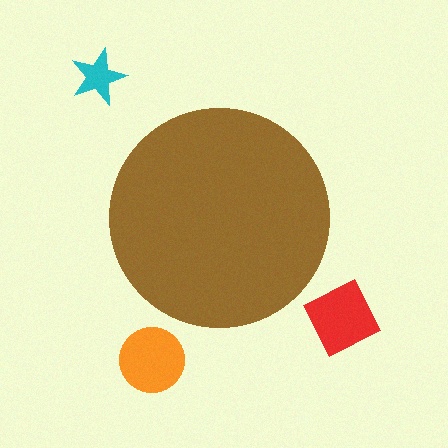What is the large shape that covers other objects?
A brown circle.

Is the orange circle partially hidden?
No, the orange circle is fully visible.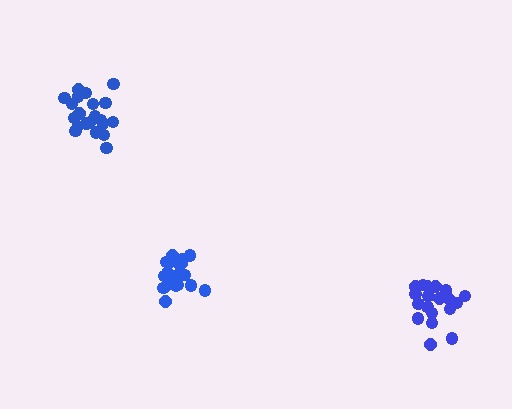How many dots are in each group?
Group 1: 19 dots, Group 2: 20 dots, Group 3: 21 dots (60 total).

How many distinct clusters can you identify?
There are 3 distinct clusters.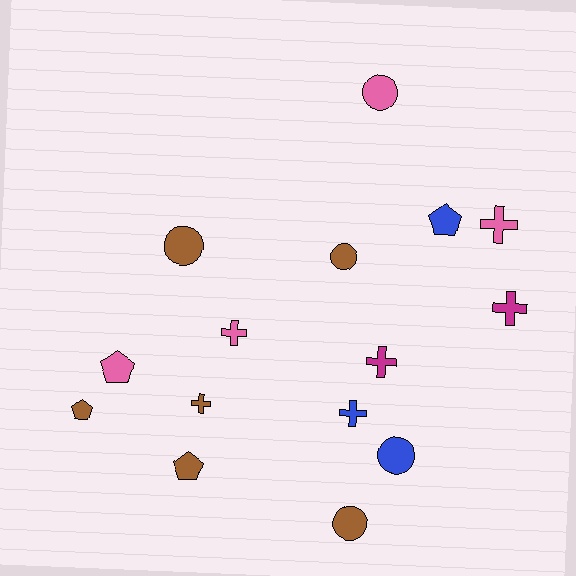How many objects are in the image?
There are 15 objects.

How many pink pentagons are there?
There is 1 pink pentagon.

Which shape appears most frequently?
Cross, with 6 objects.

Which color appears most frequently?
Brown, with 6 objects.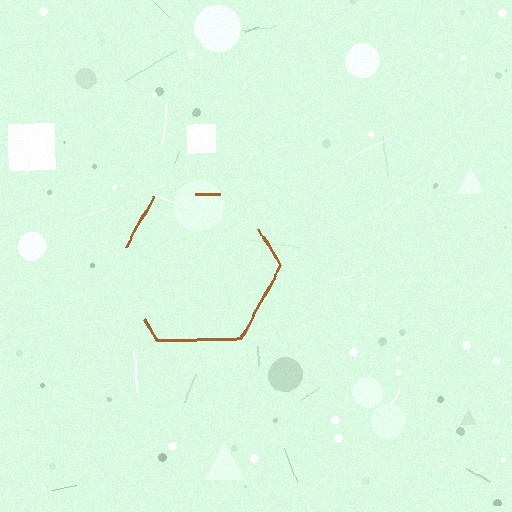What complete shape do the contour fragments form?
The contour fragments form a hexagon.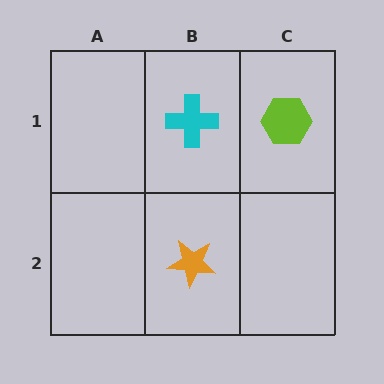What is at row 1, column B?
A cyan cross.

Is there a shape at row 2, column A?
No, that cell is empty.